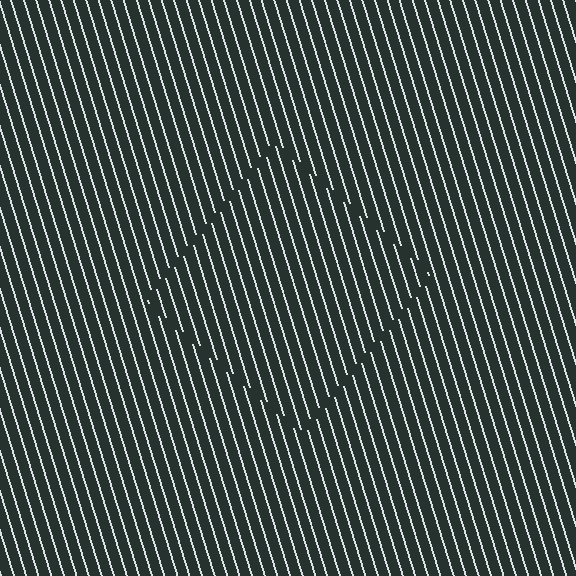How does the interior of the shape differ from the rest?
The interior of the shape contains the same grating, shifted by half a period — the contour is defined by the phase discontinuity where line-ends from the inner and outer gratings abut.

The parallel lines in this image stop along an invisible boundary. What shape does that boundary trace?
An illusory square. The interior of the shape contains the same grating, shifted by half a period — the contour is defined by the phase discontinuity where line-ends from the inner and outer gratings abut.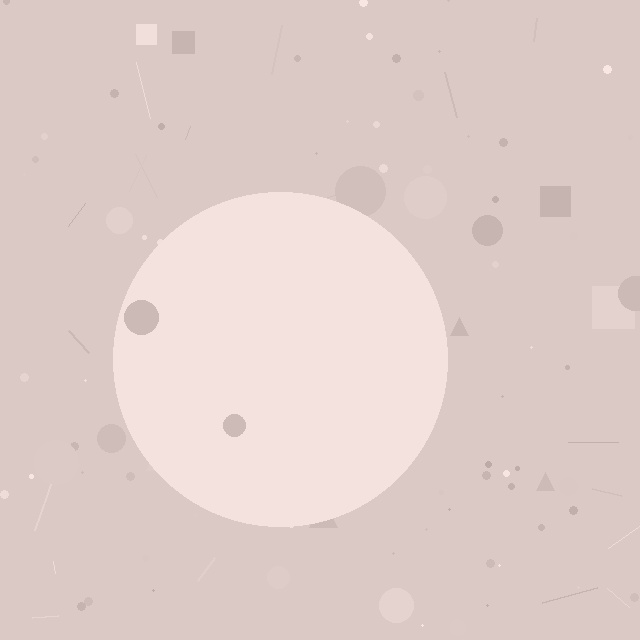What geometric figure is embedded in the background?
A circle is embedded in the background.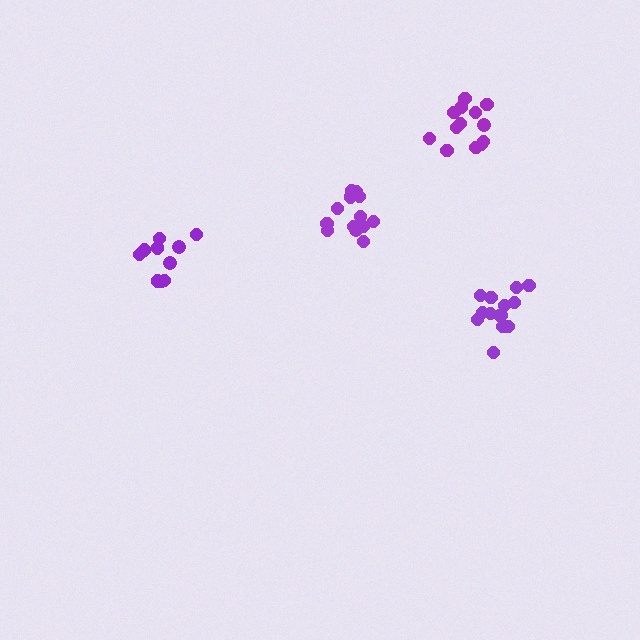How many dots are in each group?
Group 1: 13 dots, Group 2: 13 dots, Group 3: 14 dots, Group 4: 10 dots (50 total).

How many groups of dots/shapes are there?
There are 4 groups.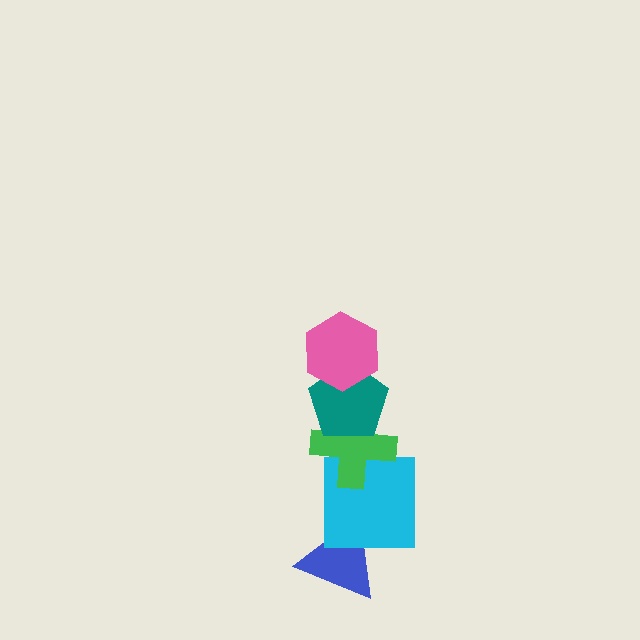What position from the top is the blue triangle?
The blue triangle is 5th from the top.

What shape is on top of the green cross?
The teal pentagon is on top of the green cross.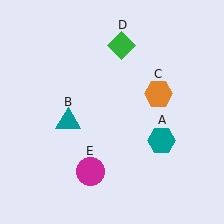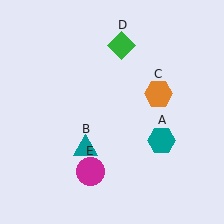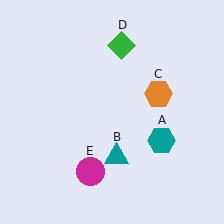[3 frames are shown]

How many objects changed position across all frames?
1 object changed position: teal triangle (object B).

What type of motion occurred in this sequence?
The teal triangle (object B) rotated counterclockwise around the center of the scene.